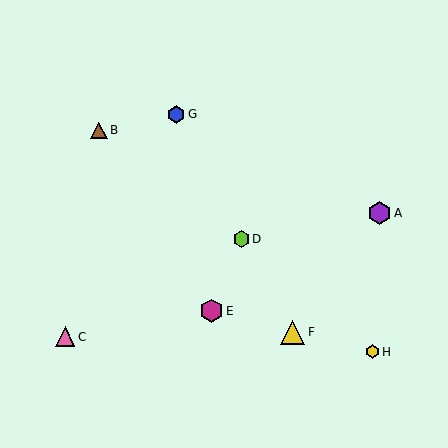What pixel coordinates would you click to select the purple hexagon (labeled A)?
Click at (380, 213) to select the purple hexagon A.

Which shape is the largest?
The yellow triangle (labeled F) is the largest.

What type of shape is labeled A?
Shape A is a purple hexagon.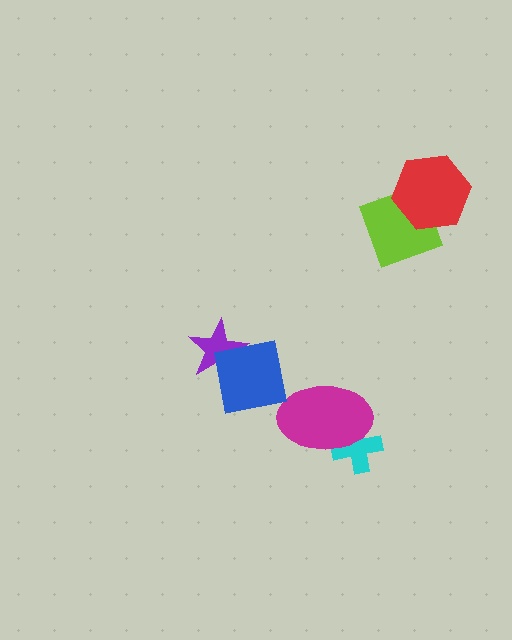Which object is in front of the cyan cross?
The magenta ellipse is in front of the cyan cross.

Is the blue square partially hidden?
No, no other shape covers it.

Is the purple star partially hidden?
Yes, it is partially covered by another shape.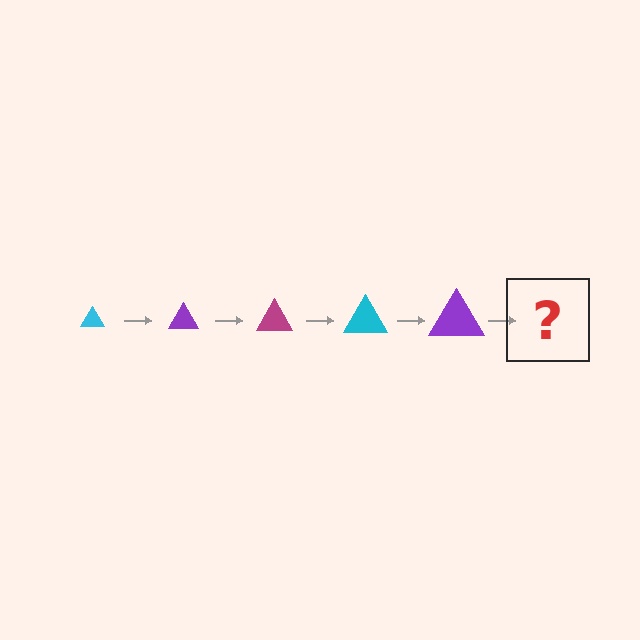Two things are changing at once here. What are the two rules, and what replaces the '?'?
The two rules are that the triangle grows larger each step and the color cycles through cyan, purple, and magenta. The '?' should be a magenta triangle, larger than the previous one.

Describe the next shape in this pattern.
It should be a magenta triangle, larger than the previous one.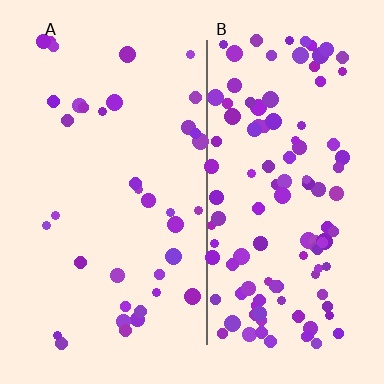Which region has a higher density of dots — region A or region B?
B (the right).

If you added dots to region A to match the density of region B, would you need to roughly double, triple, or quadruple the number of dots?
Approximately triple.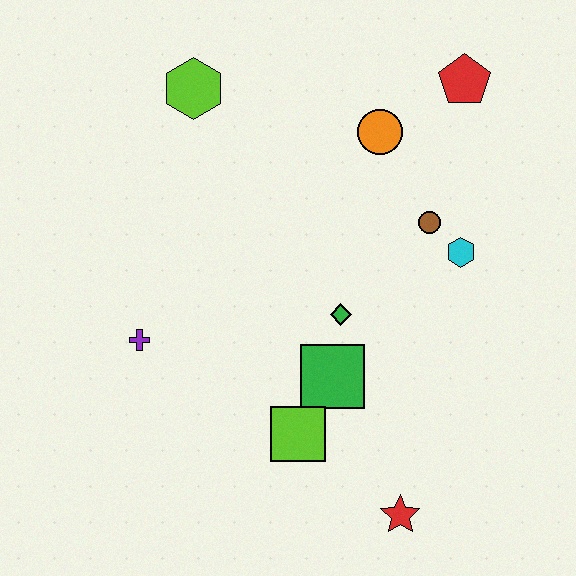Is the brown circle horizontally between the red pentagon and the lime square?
Yes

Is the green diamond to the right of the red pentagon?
No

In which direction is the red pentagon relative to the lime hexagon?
The red pentagon is to the right of the lime hexagon.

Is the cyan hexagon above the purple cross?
Yes